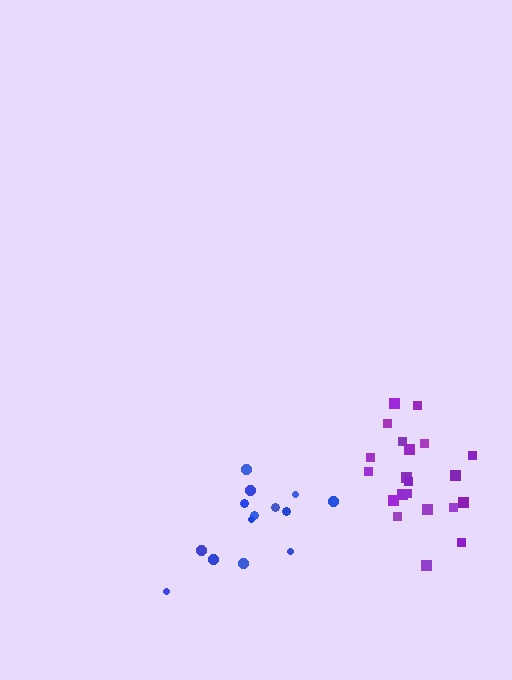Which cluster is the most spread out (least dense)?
Blue.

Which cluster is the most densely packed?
Purple.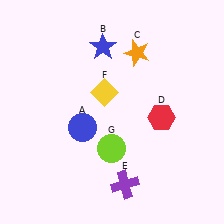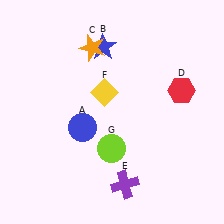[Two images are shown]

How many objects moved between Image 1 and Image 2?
2 objects moved between the two images.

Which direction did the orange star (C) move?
The orange star (C) moved left.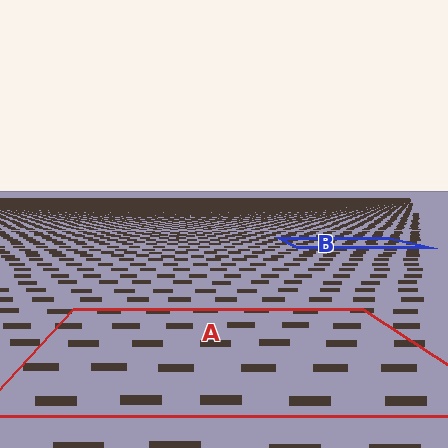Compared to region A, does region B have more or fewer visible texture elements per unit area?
Region B has more texture elements per unit area — they are packed more densely because it is farther away.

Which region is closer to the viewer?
Region A is closer. The texture elements there are larger and more spread out.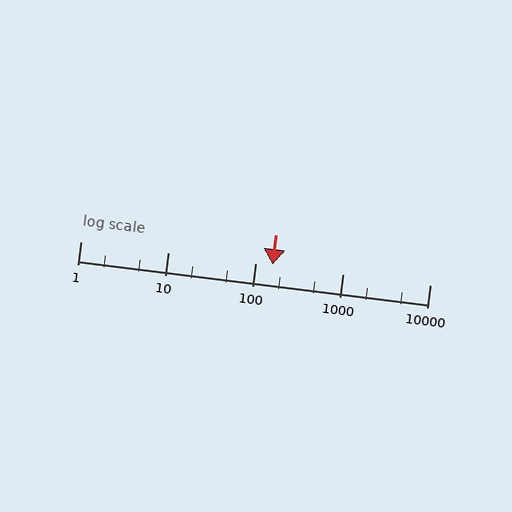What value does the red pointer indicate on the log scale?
The pointer indicates approximately 160.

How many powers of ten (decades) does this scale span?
The scale spans 4 decades, from 1 to 10000.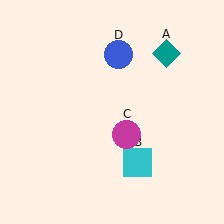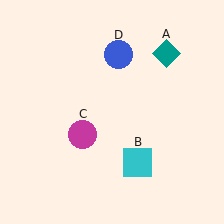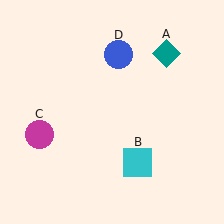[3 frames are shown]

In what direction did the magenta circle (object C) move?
The magenta circle (object C) moved left.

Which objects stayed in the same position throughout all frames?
Teal diamond (object A) and cyan square (object B) and blue circle (object D) remained stationary.